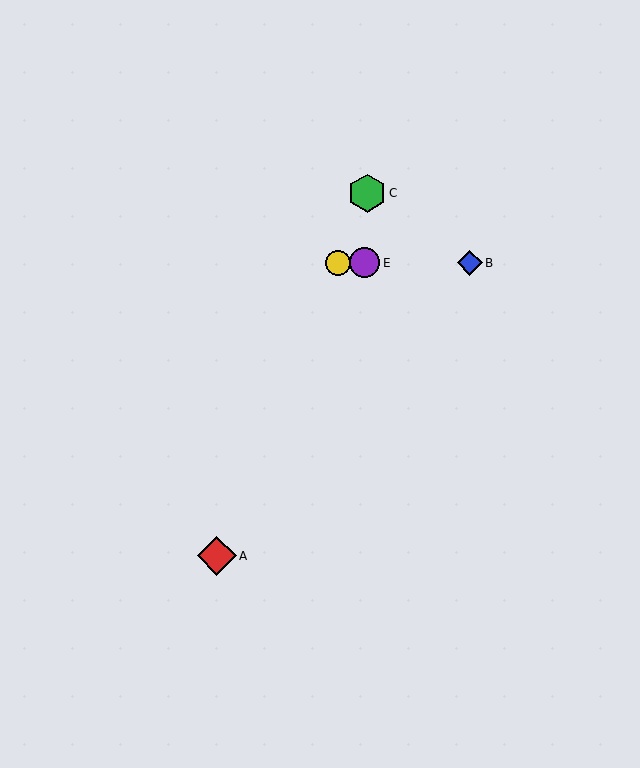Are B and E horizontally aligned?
Yes, both are at y≈263.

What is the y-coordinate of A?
Object A is at y≈556.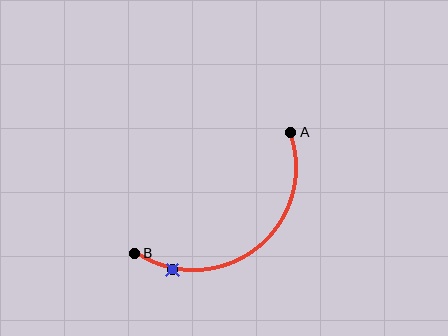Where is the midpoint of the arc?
The arc midpoint is the point on the curve farthest from the straight line joining A and B. It sits below and to the right of that line.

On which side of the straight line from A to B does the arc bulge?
The arc bulges below and to the right of the straight line connecting A and B.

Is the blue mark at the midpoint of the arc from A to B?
No. The blue mark lies on the arc but is closer to endpoint B. The arc midpoint would be at the point on the curve equidistant along the arc from both A and B.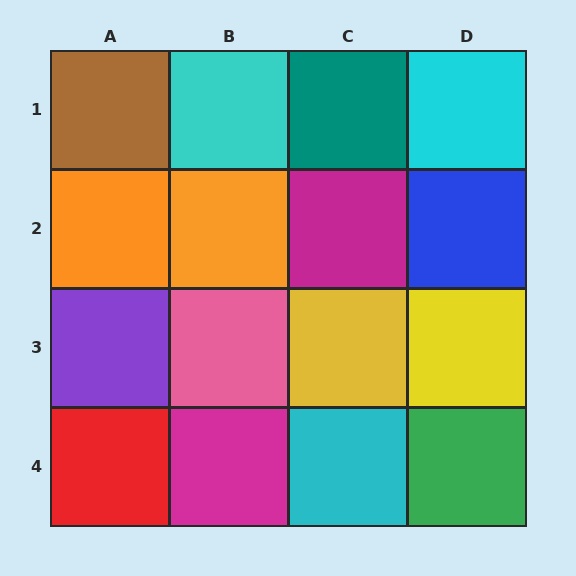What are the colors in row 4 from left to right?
Red, magenta, cyan, green.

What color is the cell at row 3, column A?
Purple.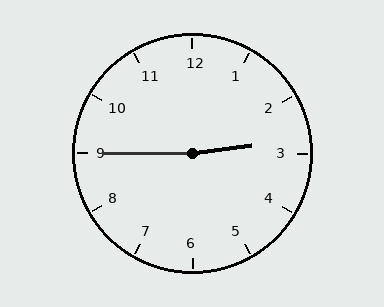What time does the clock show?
2:45.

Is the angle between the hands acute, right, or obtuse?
It is obtuse.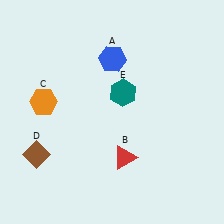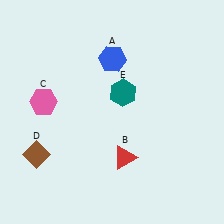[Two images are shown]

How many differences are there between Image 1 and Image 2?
There is 1 difference between the two images.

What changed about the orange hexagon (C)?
In Image 1, C is orange. In Image 2, it changed to pink.